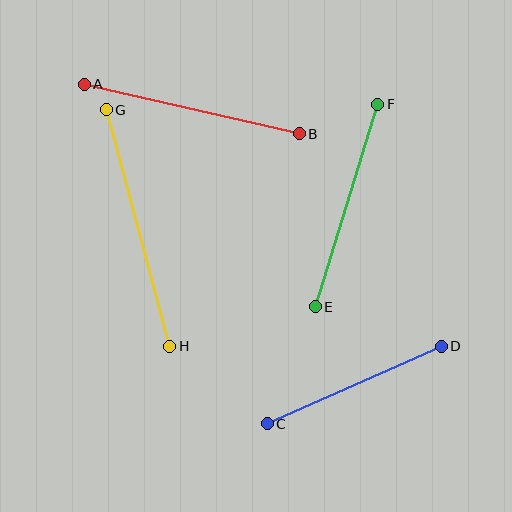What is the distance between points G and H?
The distance is approximately 245 pixels.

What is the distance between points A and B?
The distance is approximately 221 pixels.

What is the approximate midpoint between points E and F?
The midpoint is at approximately (346, 205) pixels.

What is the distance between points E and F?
The distance is approximately 212 pixels.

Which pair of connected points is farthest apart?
Points G and H are farthest apart.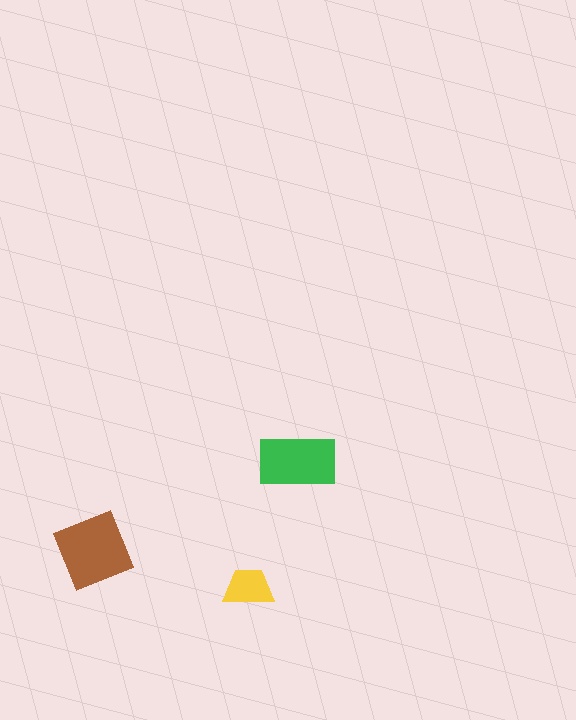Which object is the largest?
The brown diamond.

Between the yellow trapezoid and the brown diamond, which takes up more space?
The brown diamond.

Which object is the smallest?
The yellow trapezoid.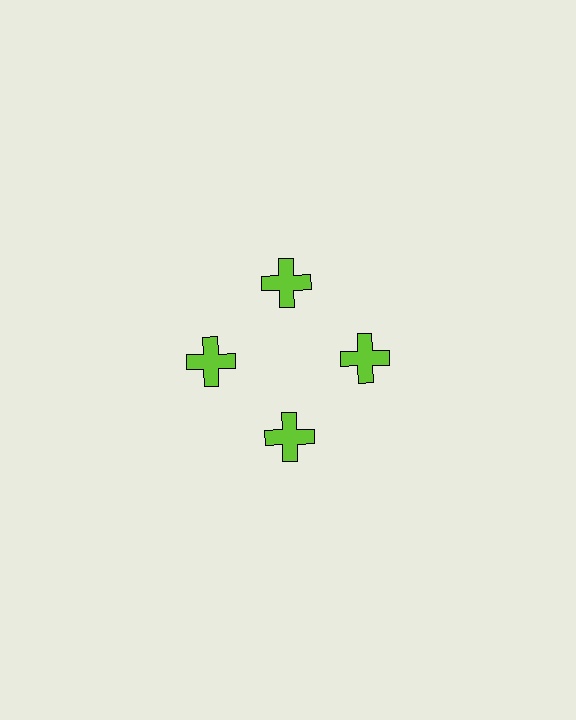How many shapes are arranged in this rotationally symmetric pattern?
There are 4 shapes, arranged in 4 groups of 1.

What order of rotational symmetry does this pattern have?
This pattern has 4-fold rotational symmetry.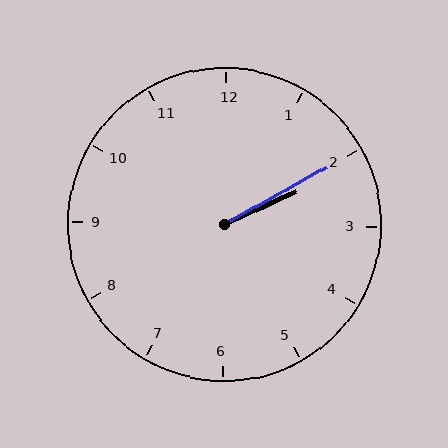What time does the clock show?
2:10.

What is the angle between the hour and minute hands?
Approximately 5 degrees.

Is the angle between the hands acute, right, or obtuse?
It is acute.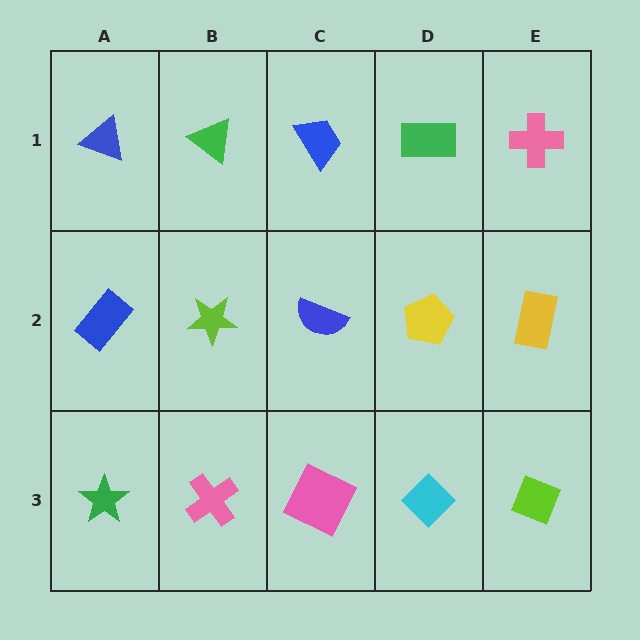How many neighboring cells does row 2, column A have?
3.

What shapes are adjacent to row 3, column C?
A blue semicircle (row 2, column C), a pink cross (row 3, column B), a cyan diamond (row 3, column D).